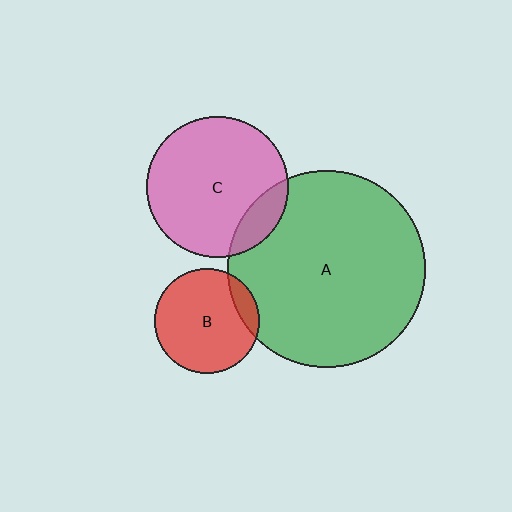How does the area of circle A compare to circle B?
Approximately 3.5 times.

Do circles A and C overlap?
Yes.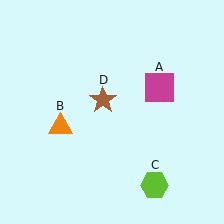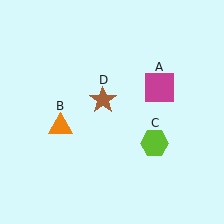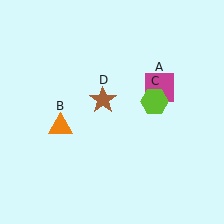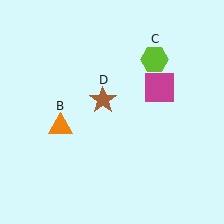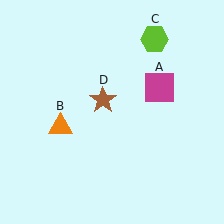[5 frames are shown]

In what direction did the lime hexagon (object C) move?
The lime hexagon (object C) moved up.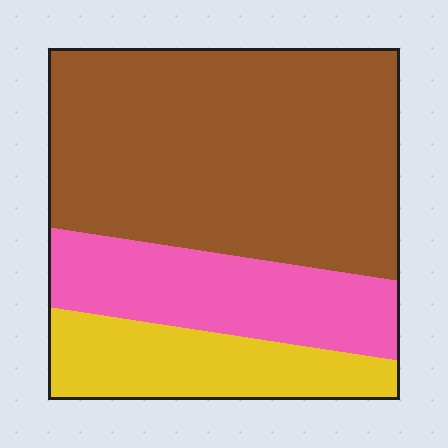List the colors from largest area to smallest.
From largest to smallest: brown, pink, yellow.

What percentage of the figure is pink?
Pink takes up about one quarter (1/4) of the figure.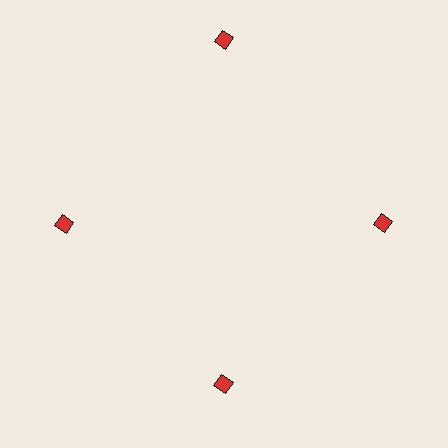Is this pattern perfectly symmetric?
No. The 4 red diamonds are arranged in a ring, but one element near the 12 o'clock position is pushed outward from the center, breaking the 4-fold rotational symmetry.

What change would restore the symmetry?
The symmetry would be restored by moving it inward, back onto the ring so that all 4 diamonds sit at equal angles and equal distance from the center.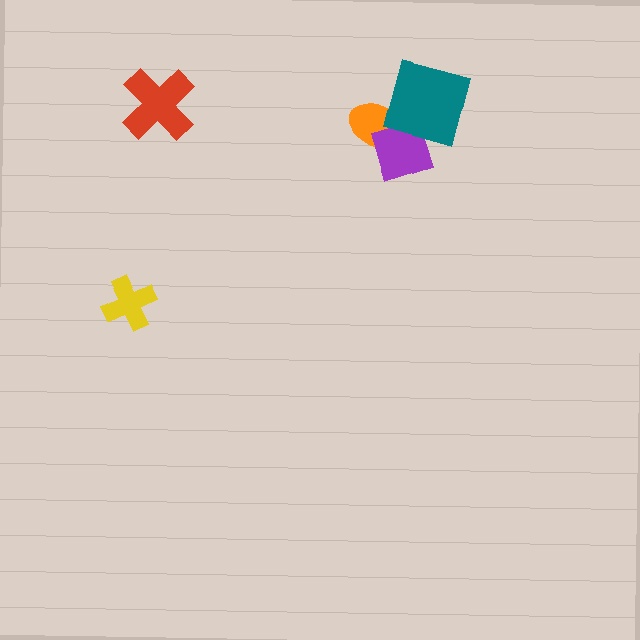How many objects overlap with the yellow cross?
0 objects overlap with the yellow cross.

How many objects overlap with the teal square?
2 objects overlap with the teal square.